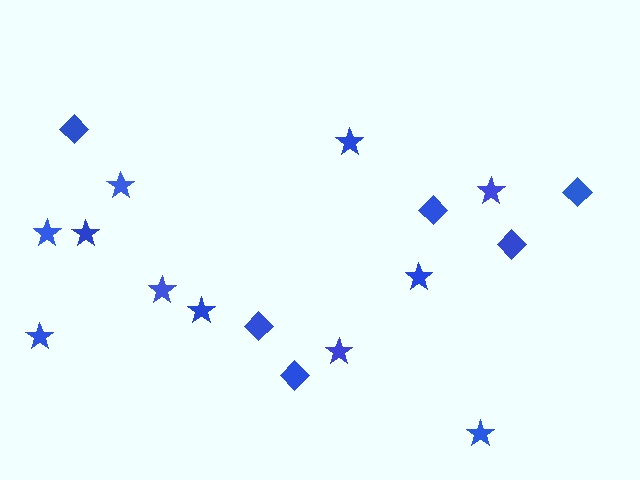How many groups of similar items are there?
There are 2 groups: one group of diamonds (6) and one group of stars (11).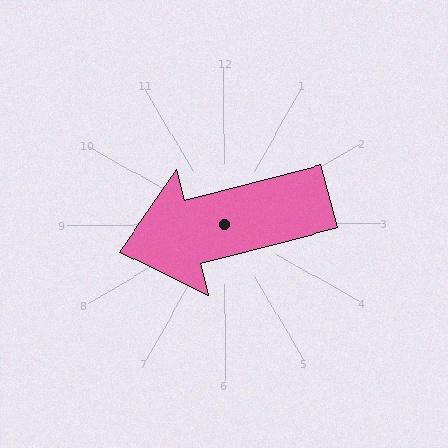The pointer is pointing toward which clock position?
Roughly 9 o'clock.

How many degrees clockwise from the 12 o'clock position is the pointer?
Approximately 255 degrees.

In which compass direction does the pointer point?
West.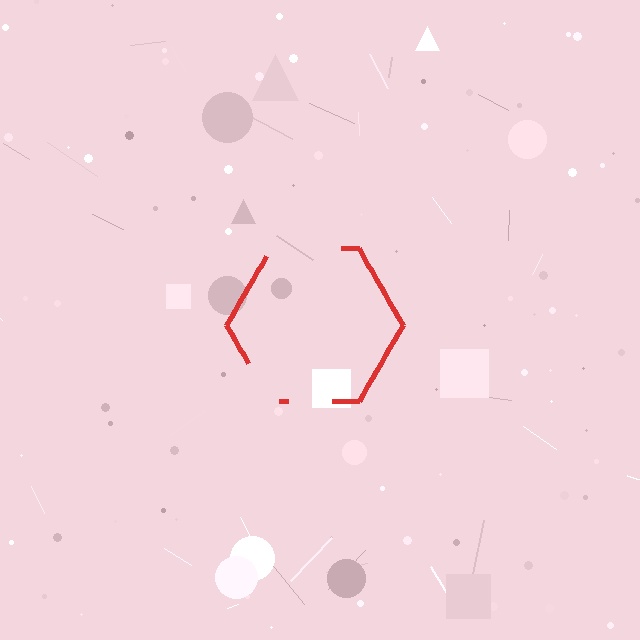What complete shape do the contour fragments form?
The contour fragments form a hexagon.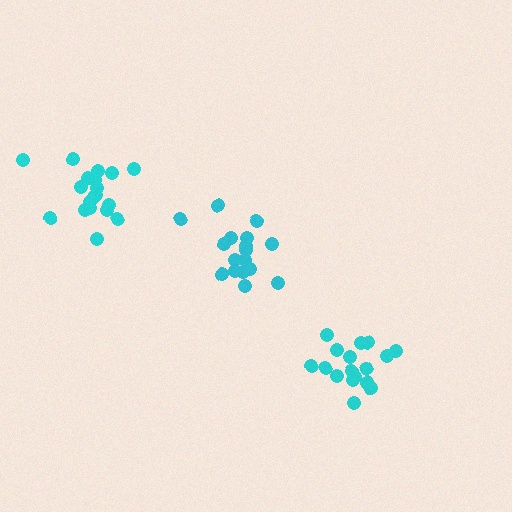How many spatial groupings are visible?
There are 3 spatial groupings.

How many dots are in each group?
Group 1: 17 dots, Group 2: 19 dots, Group 3: 17 dots (53 total).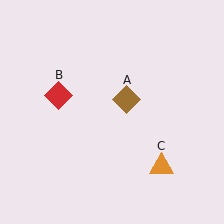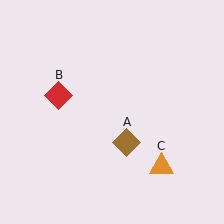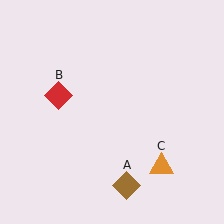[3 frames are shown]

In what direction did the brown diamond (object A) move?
The brown diamond (object A) moved down.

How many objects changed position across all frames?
1 object changed position: brown diamond (object A).